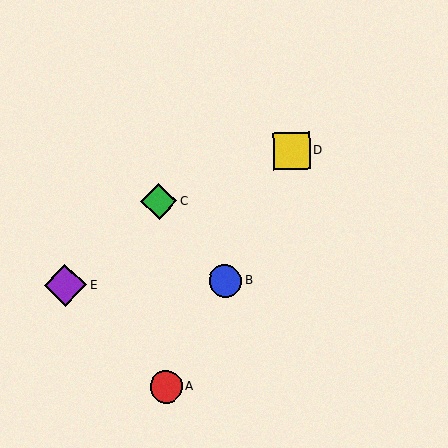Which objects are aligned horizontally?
Objects B, E are aligned horizontally.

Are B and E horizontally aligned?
Yes, both are at y≈281.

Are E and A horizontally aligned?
No, E is at y≈285 and A is at y≈387.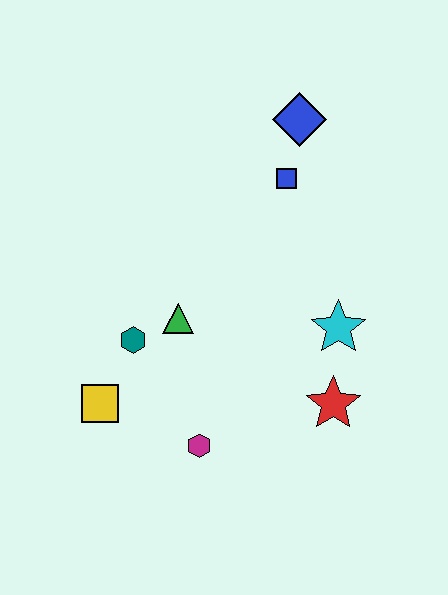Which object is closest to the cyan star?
The red star is closest to the cyan star.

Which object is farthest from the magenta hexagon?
The blue diamond is farthest from the magenta hexagon.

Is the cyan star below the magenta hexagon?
No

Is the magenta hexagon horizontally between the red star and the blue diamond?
No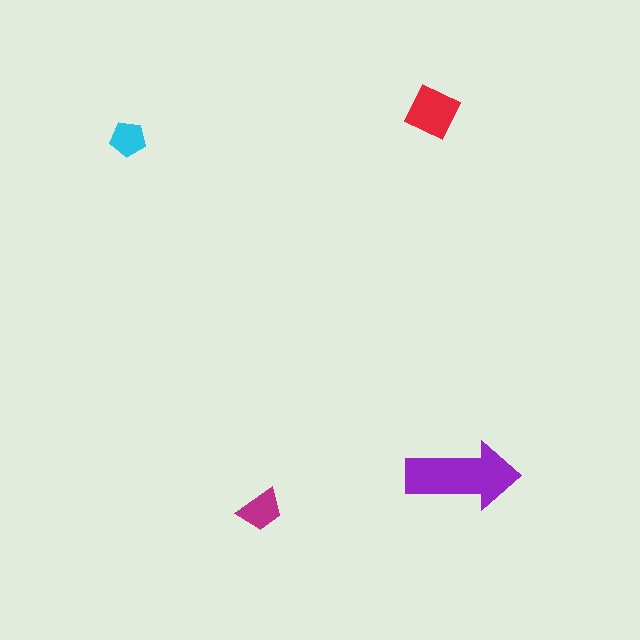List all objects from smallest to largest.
The cyan pentagon, the magenta trapezoid, the red square, the purple arrow.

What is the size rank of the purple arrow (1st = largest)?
1st.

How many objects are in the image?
There are 4 objects in the image.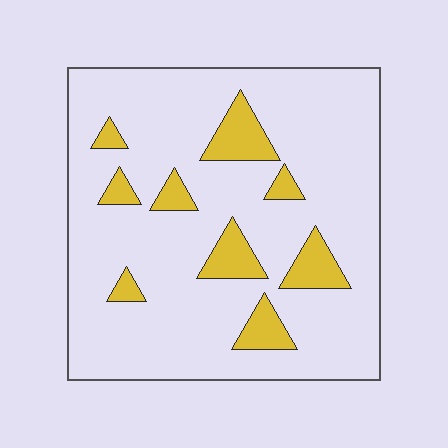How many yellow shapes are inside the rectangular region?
9.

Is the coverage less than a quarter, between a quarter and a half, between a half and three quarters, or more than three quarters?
Less than a quarter.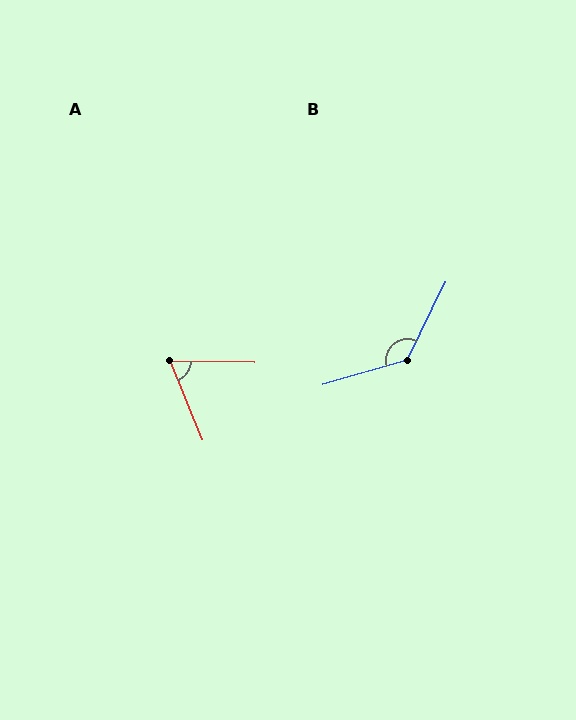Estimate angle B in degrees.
Approximately 132 degrees.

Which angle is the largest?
B, at approximately 132 degrees.